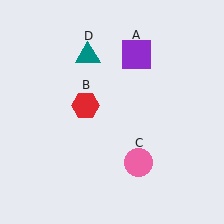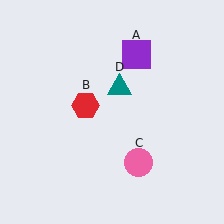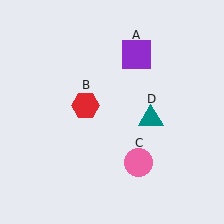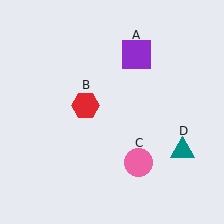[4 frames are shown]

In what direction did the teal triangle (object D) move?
The teal triangle (object D) moved down and to the right.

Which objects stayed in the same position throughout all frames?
Purple square (object A) and red hexagon (object B) and pink circle (object C) remained stationary.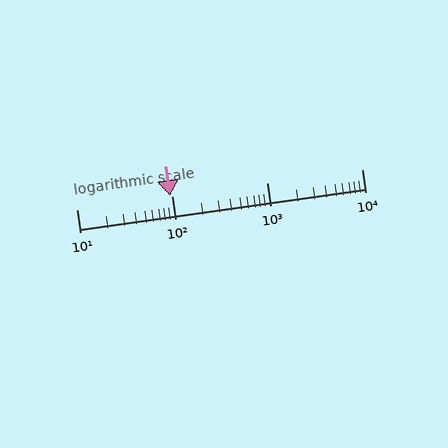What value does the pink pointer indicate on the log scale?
The pointer indicates approximately 97.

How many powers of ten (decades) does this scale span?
The scale spans 3 decades, from 10 to 10000.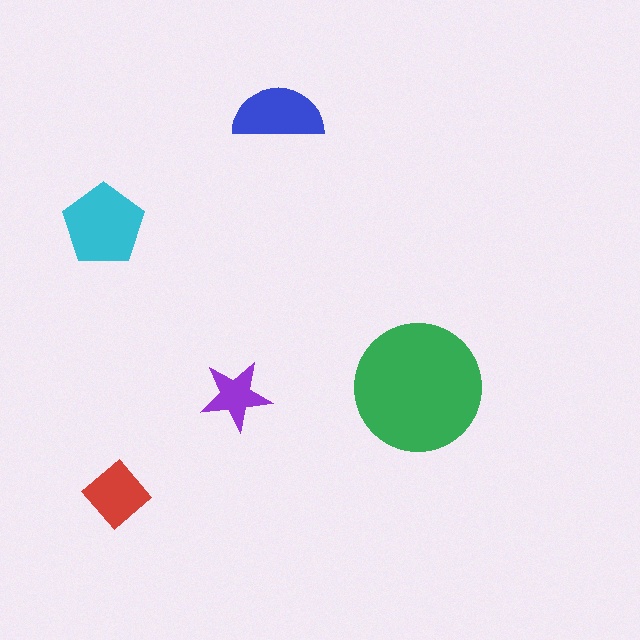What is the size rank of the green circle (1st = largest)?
1st.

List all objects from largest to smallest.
The green circle, the cyan pentagon, the blue semicircle, the red diamond, the purple star.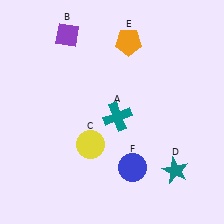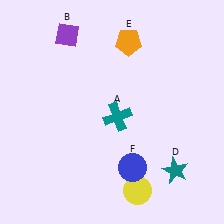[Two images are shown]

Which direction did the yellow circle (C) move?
The yellow circle (C) moved right.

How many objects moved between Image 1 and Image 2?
1 object moved between the two images.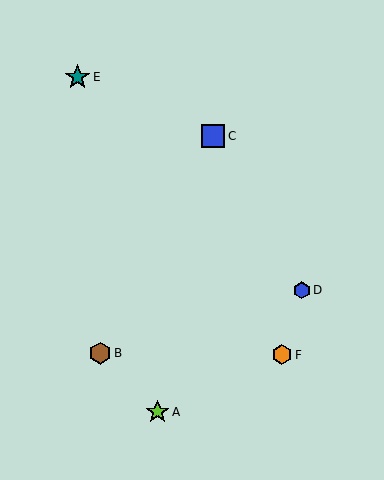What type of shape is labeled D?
Shape D is a blue hexagon.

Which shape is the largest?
The teal star (labeled E) is the largest.